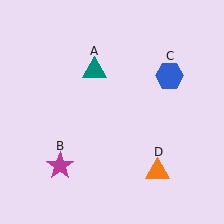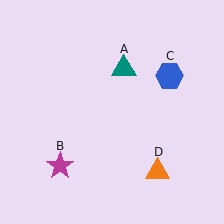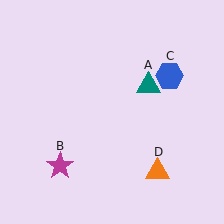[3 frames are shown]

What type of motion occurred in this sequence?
The teal triangle (object A) rotated clockwise around the center of the scene.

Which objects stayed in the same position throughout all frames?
Magenta star (object B) and blue hexagon (object C) and orange triangle (object D) remained stationary.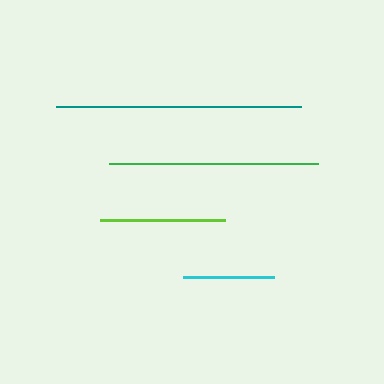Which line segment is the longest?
The teal line is the longest at approximately 246 pixels.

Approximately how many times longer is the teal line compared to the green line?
The teal line is approximately 1.2 times the length of the green line.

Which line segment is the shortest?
The cyan line is the shortest at approximately 91 pixels.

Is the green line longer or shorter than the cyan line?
The green line is longer than the cyan line.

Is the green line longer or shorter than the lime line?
The green line is longer than the lime line.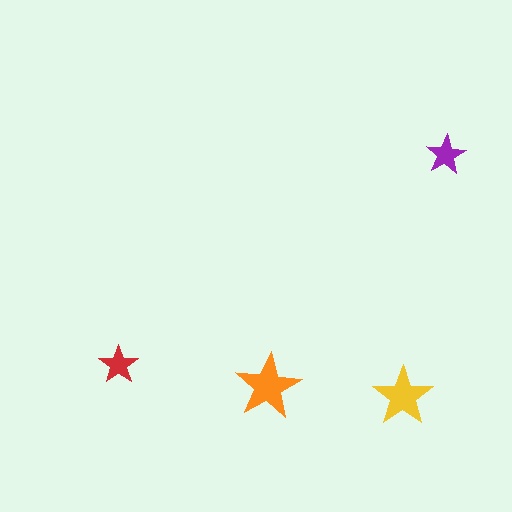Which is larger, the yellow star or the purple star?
The yellow one.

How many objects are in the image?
There are 4 objects in the image.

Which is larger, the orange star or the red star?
The orange one.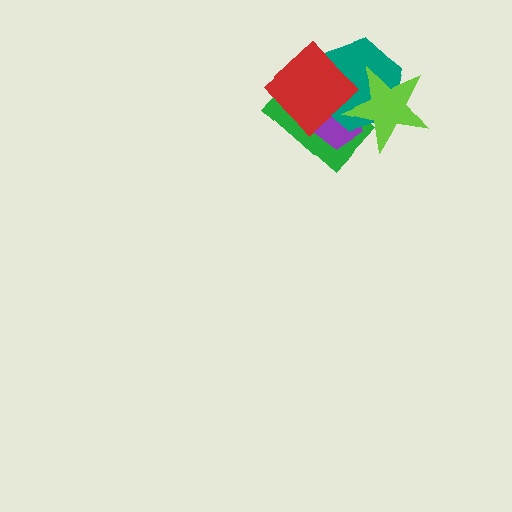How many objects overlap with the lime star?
4 objects overlap with the lime star.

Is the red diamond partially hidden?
No, no other shape covers it.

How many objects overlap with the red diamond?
4 objects overlap with the red diamond.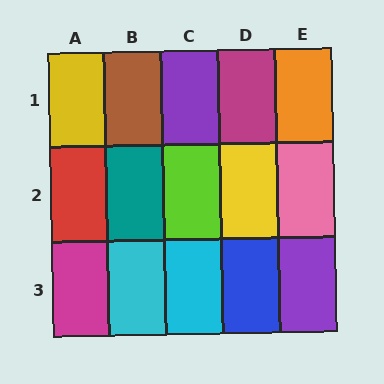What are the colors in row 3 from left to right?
Magenta, cyan, cyan, blue, purple.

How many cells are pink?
1 cell is pink.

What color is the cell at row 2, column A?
Red.